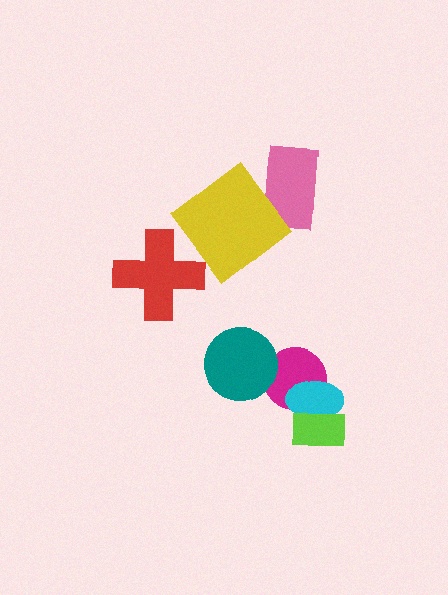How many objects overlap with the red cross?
0 objects overlap with the red cross.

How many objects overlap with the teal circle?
1 object overlaps with the teal circle.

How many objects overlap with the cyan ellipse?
2 objects overlap with the cyan ellipse.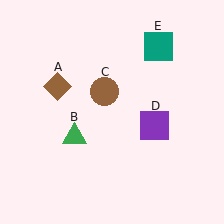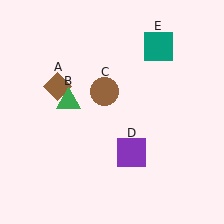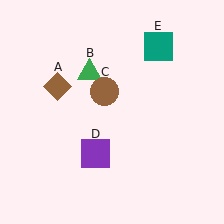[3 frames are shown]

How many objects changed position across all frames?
2 objects changed position: green triangle (object B), purple square (object D).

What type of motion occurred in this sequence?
The green triangle (object B), purple square (object D) rotated clockwise around the center of the scene.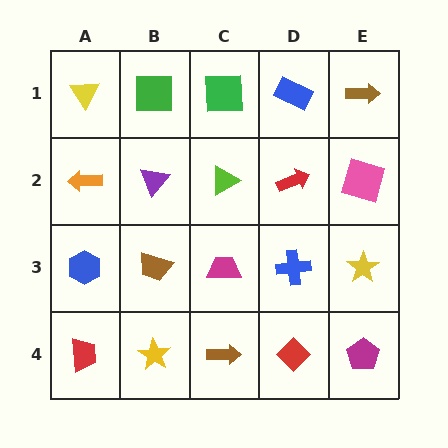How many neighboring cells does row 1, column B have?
3.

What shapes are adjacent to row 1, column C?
A lime triangle (row 2, column C), a green square (row 1, column B), a blue rectangle (row 1, column D).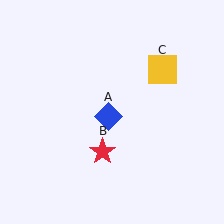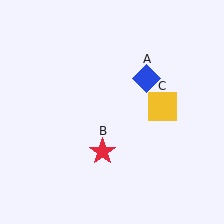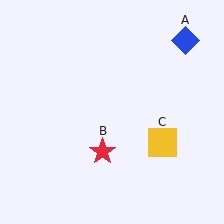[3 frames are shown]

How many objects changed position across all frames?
2 objects changed position: blue diamond (object A), yellow square (object C).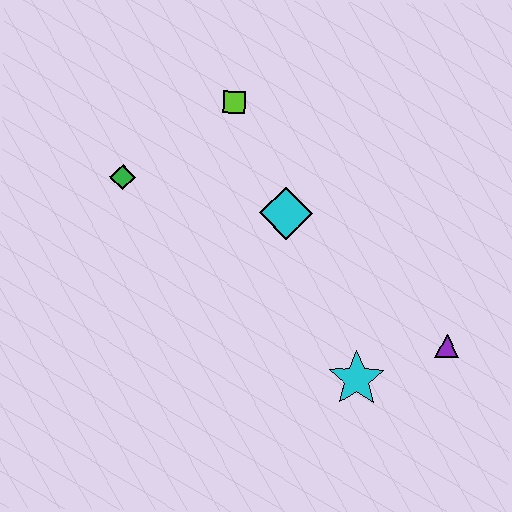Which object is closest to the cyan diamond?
The lime square is closest to the cyan diamond.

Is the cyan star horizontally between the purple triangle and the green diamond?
Yes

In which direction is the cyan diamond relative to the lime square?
The cyan diamond is below the lime square.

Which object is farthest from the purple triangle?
The green diamond is farthest from the purple triangle.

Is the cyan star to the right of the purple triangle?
No